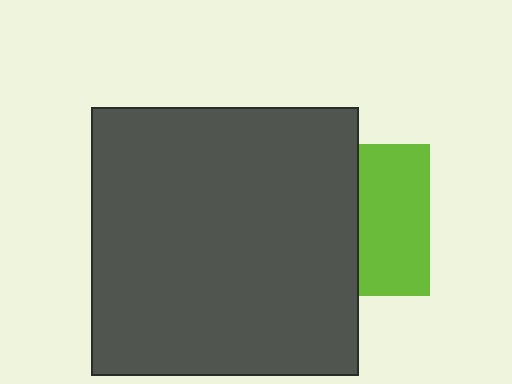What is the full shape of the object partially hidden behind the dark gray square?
The partially hidden object is a lime square.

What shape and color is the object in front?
The object in front is a dark gray square.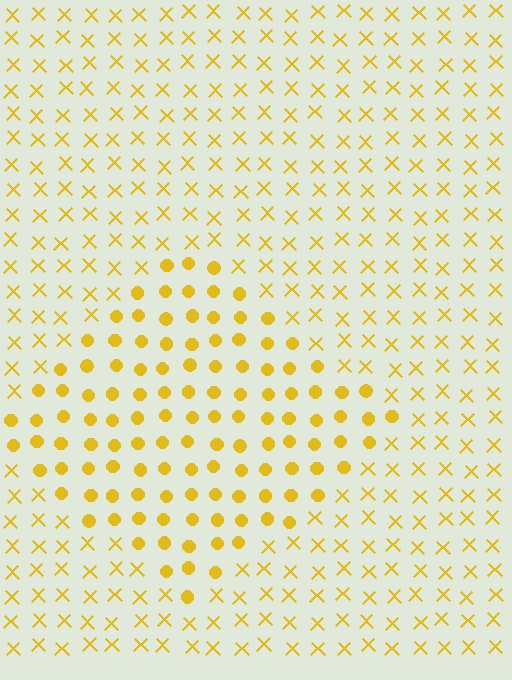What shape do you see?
I see a diamond.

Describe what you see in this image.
The image is filled with small yellow elements arranged in a uniform grid. A diamond-shaped region contains circles, while the surrounding area contains X marks. The boundary is defined purely by the change in element shape.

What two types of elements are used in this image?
The image uses circles inside the diamond region and X marks outside it.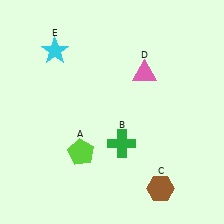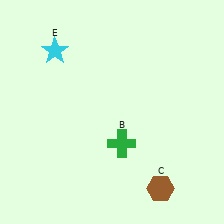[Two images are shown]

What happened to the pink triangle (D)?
The pink triangle (D) was removed in Image 2. It was in the top-right area of Image 1.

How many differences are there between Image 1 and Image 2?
There are 2 differences between the two images.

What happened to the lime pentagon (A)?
The lime pentagon (A) was removed in Image 2. It was in the bottom-left area of Image 1.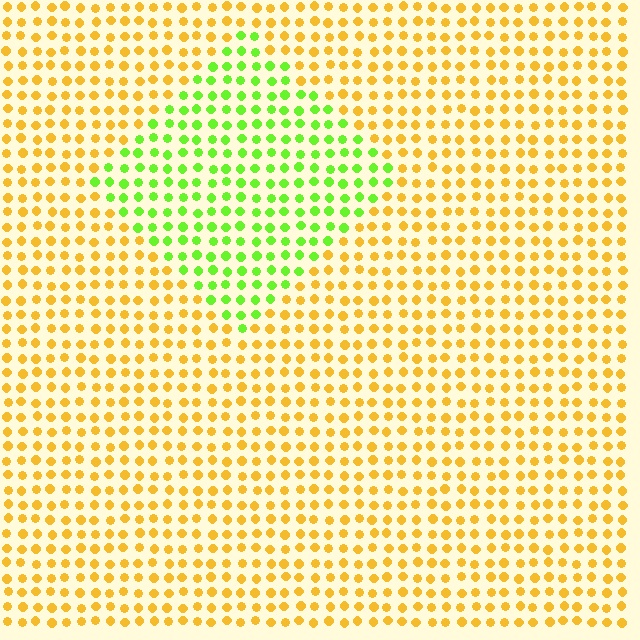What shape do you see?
I see a diamond.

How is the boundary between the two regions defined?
The boundary is defined purely by a slight shift in hue (about 59 degrees). Spacing, size, and orientation are identical on both sides.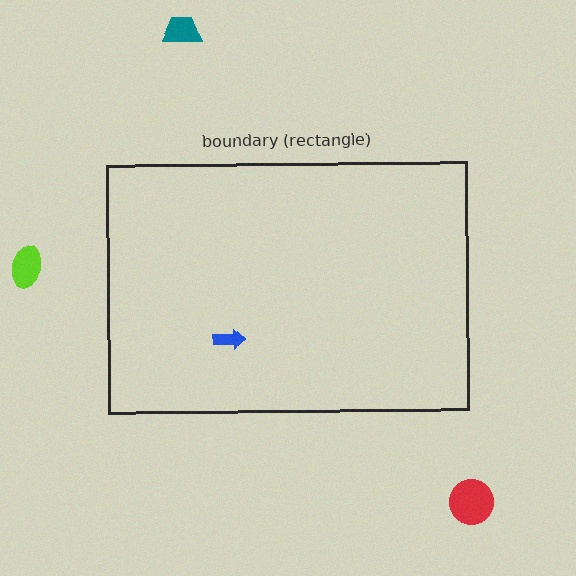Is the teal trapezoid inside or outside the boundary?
Outside.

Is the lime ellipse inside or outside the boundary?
Outside.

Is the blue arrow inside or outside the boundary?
Inside.